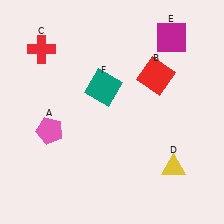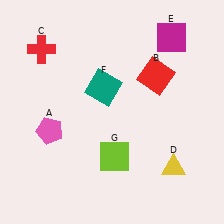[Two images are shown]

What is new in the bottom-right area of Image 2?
A lime square (G) was added in the bottom-right area of Image 2.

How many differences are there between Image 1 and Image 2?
There is 1 difference between the two images.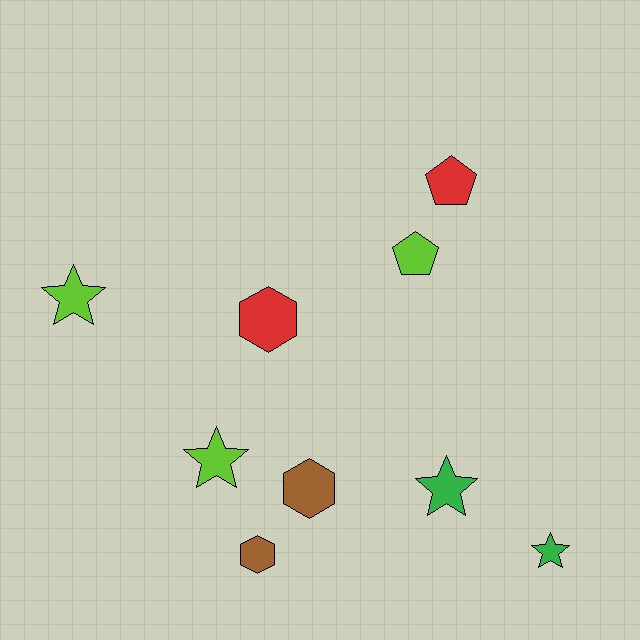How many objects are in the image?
There are 9 objects.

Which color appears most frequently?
Lime, with 3 objects.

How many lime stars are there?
There are 2 lime stars.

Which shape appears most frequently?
Star, with 4 objects.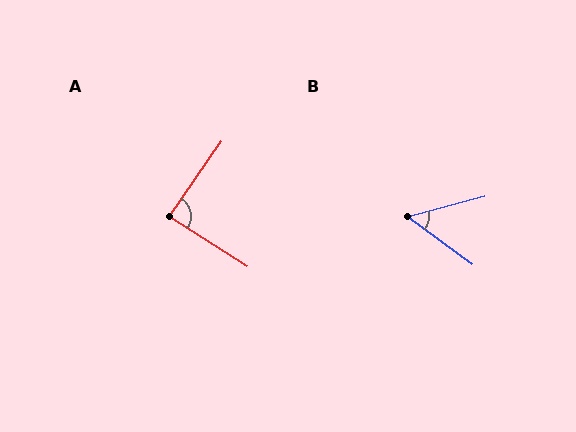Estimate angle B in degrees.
Approximately 51 degrees.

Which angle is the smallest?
B, at approximately 51 degrees.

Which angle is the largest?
A, at approximately 88 degrees.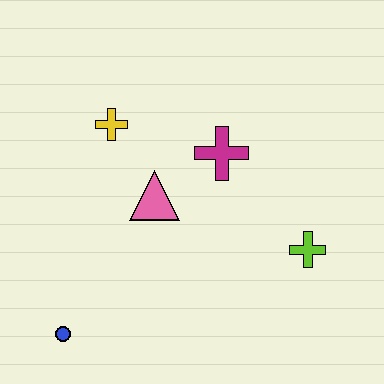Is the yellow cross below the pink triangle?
No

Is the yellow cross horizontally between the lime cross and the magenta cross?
No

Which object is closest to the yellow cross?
The pink triangle is closest to the yellow cross.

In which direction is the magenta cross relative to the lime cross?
The magenta cross is above the lime cross.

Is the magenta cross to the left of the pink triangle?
No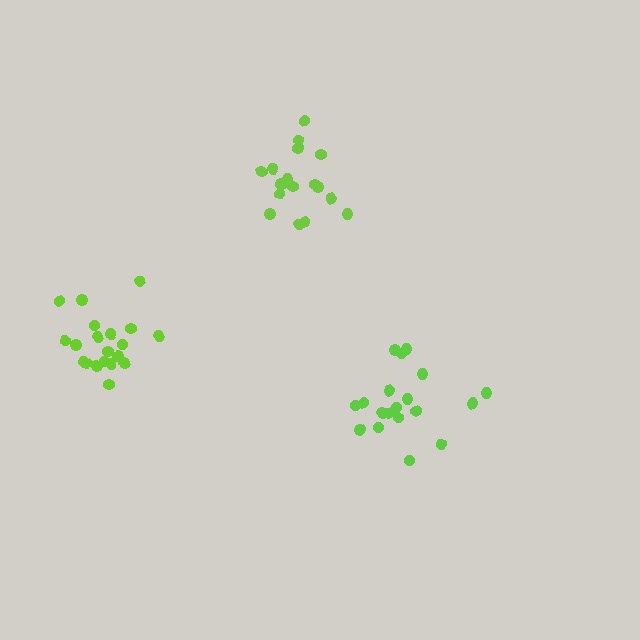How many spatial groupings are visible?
There are 3 spatial groupings.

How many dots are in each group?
Group 1: 19 dots, Group 2: 20 dots, Group 3: 18 dots (57 total).